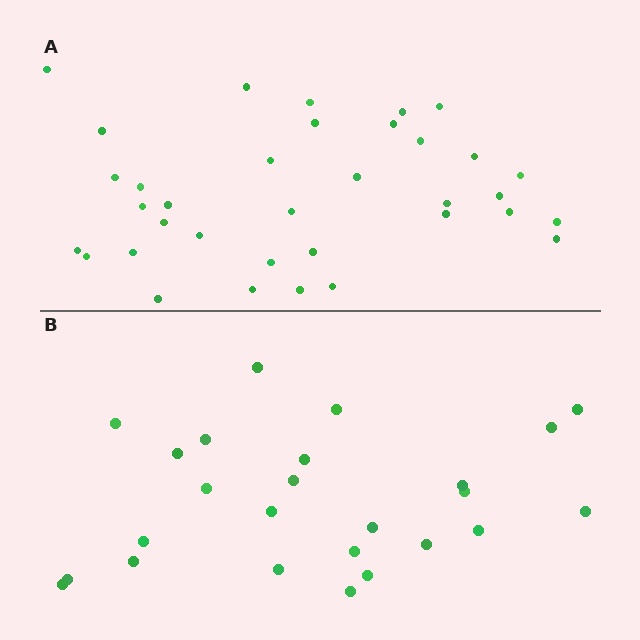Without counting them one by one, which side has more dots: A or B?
Region A (the top region) has more dots.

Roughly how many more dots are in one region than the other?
Region A has roughly 10 or so more dots than region B.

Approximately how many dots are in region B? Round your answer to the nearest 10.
About 20 dots. (The exact count is 25, which rounds to 20.)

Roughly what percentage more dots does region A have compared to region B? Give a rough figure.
About 40% more.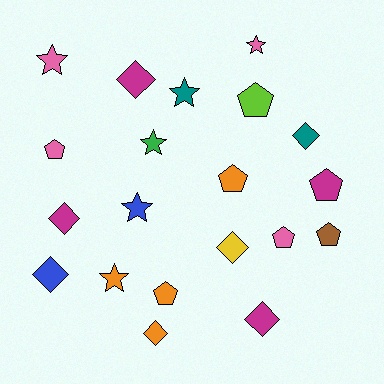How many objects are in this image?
There are 20 objects.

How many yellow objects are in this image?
There is 1 yellow object.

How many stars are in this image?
There are 6 stars.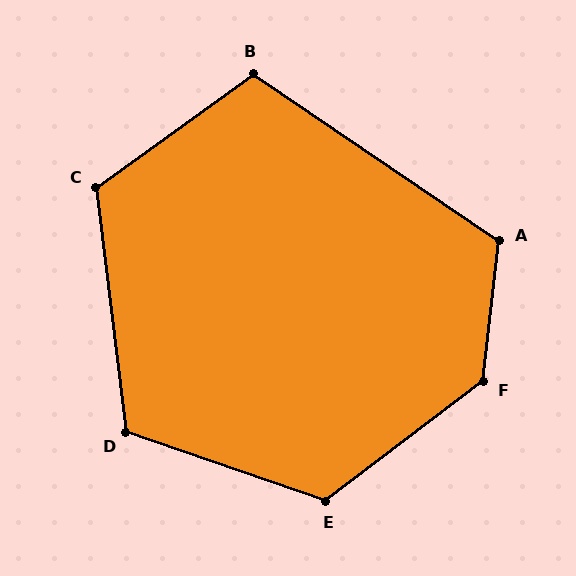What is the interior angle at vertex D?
Approximately 116 degrees (obtuse).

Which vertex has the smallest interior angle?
B, at approximately 110 degrees.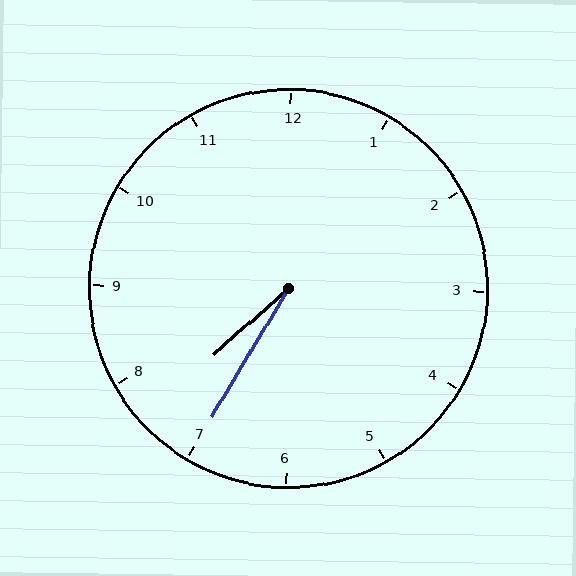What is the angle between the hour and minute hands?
Approximately 18 degrees.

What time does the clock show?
7:35.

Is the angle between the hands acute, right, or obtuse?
It is acute.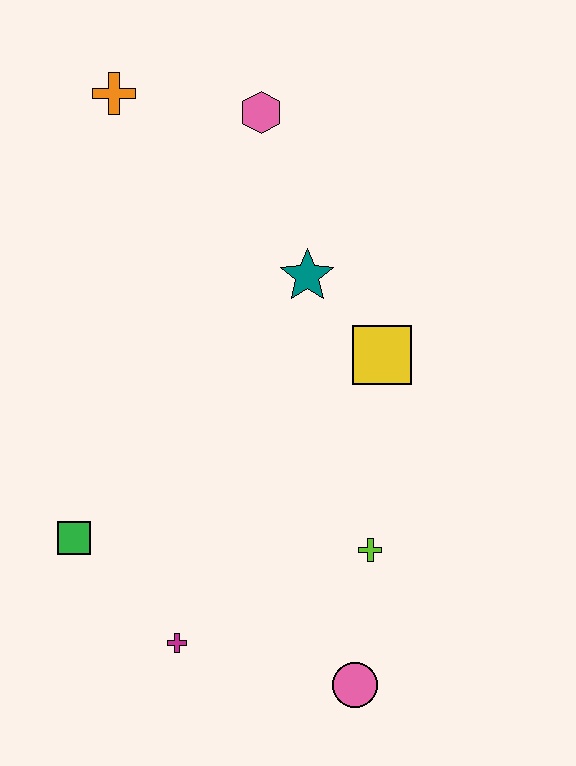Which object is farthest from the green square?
The pink hexagon is farthest from the green square.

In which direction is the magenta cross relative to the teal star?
The magenta cross is below the teal star.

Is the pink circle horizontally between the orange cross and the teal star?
No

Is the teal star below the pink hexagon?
Yes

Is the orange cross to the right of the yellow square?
No